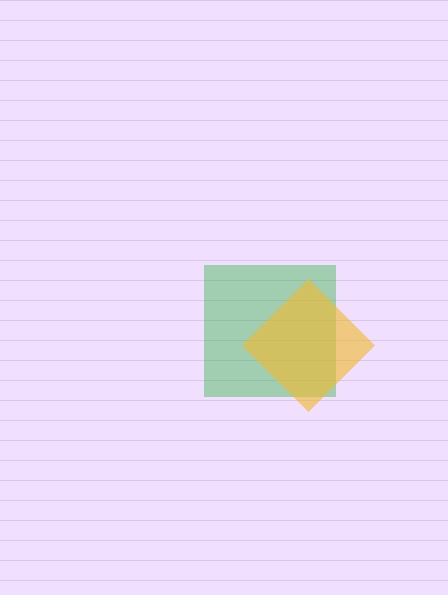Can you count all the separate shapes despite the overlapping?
Yes, there are 2 separate shapes.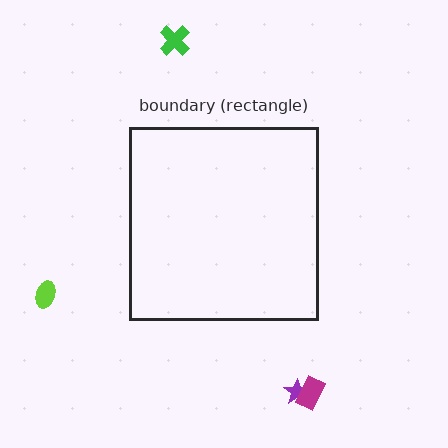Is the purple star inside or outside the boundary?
Outside.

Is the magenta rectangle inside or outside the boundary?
Outside.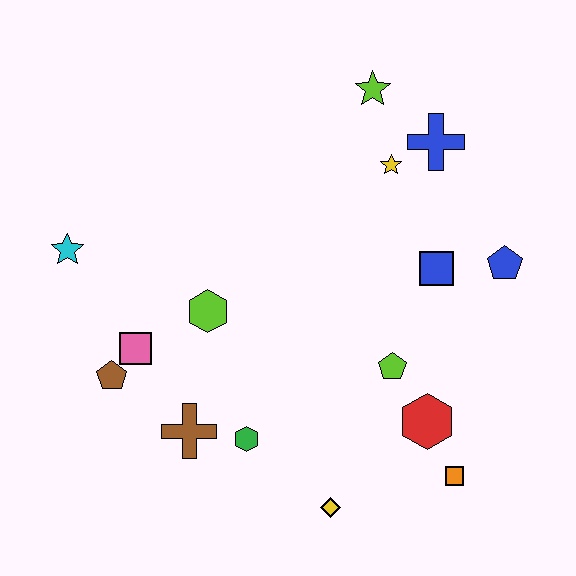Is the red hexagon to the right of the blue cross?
No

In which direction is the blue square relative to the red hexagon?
The blue square is above the red hexagon.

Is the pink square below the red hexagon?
No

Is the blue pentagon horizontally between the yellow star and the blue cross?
No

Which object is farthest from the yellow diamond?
The lime star is farthest from the yellow diamond.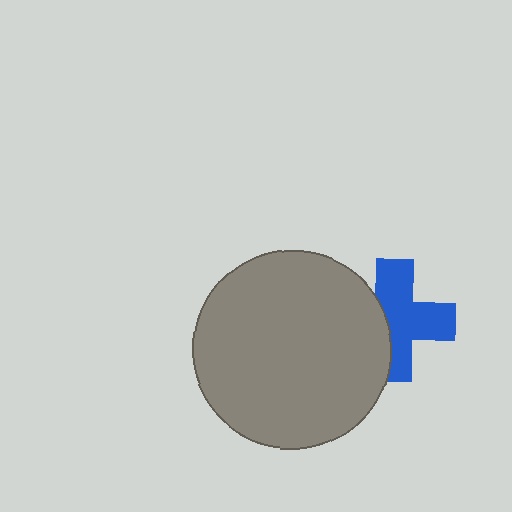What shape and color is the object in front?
The object in front is a gray circle.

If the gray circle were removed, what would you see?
You would see the complete blue cross.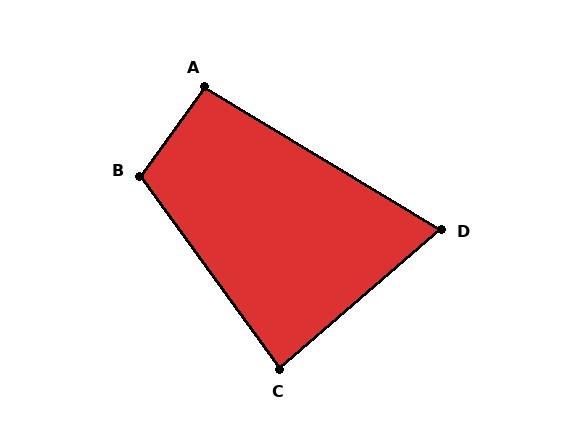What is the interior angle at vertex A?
Approximately 95 degrees (approximately right).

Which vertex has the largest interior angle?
B, at approximately 108 degrees.